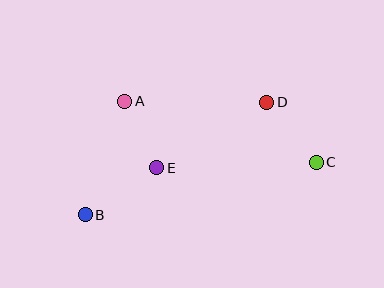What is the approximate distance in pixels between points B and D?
The distance between B and D is approximately 213 pixels.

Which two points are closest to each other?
Points A and E are closest to each other.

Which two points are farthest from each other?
Points B and C are farthest from each other.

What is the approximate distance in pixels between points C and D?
The distance between C and D is approximately 78 pixels.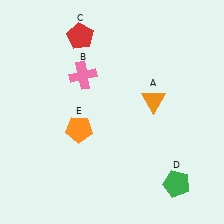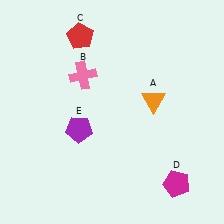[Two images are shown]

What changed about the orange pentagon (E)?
In Image 1, E is orange. In Image 2, it changed to purple.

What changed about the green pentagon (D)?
In Image 1, D is green. In Image 2, it changed to magenta.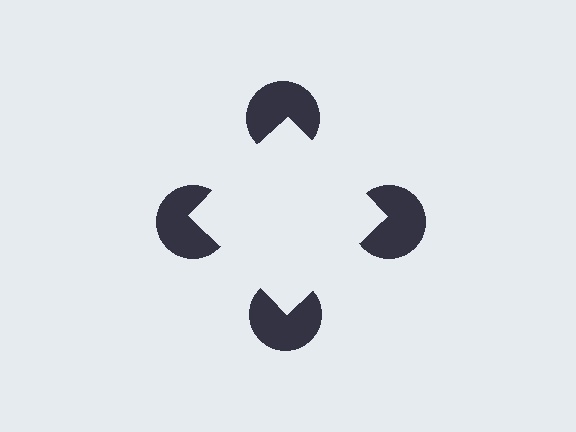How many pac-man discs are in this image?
There are 4 — one at each vertex of the illusory square.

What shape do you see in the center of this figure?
An illusory square — its edges are inferred from the aligned wedge cuts in the pac-man discs, not physically drawn.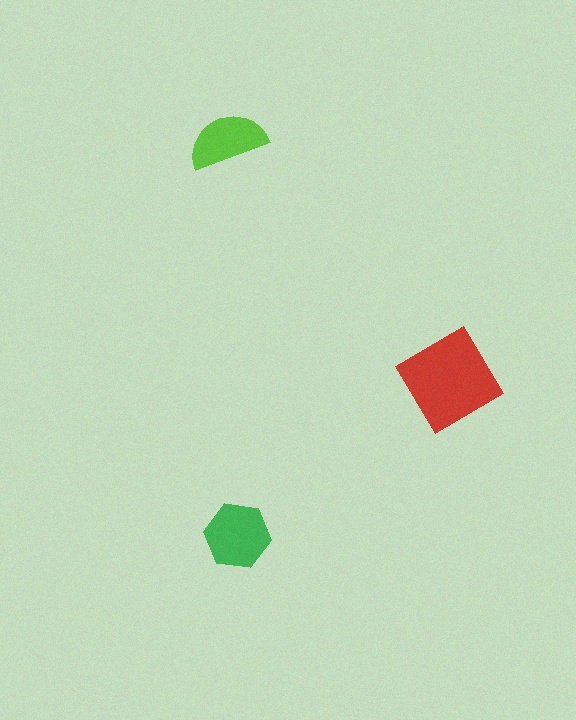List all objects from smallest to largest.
The lime semicircle, the green hexagon, the red diamond.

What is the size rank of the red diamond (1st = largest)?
1st.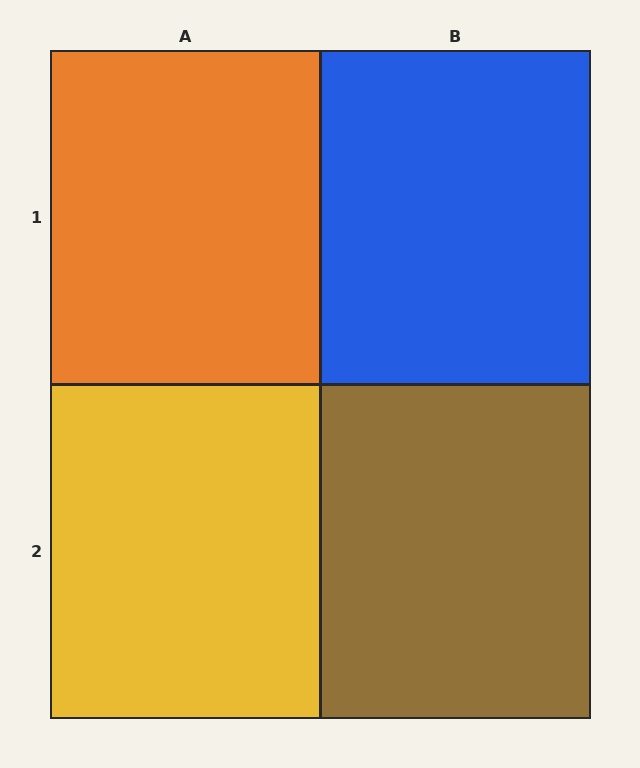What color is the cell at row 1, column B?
Blue.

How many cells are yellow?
1 cell is yellow.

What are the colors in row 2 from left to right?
Yellow, brown.